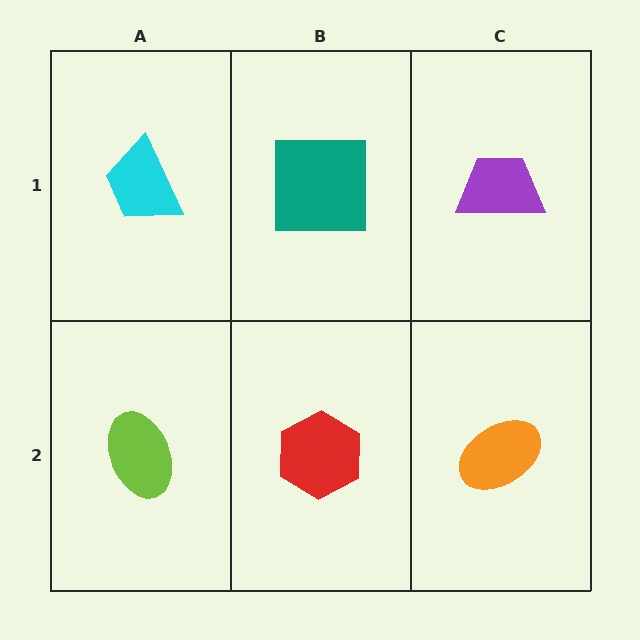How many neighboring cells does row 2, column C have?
2.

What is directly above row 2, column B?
A teal square.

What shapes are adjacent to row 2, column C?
A purple trapezoid (row 1, column C), a red hexagon (row 2, column B).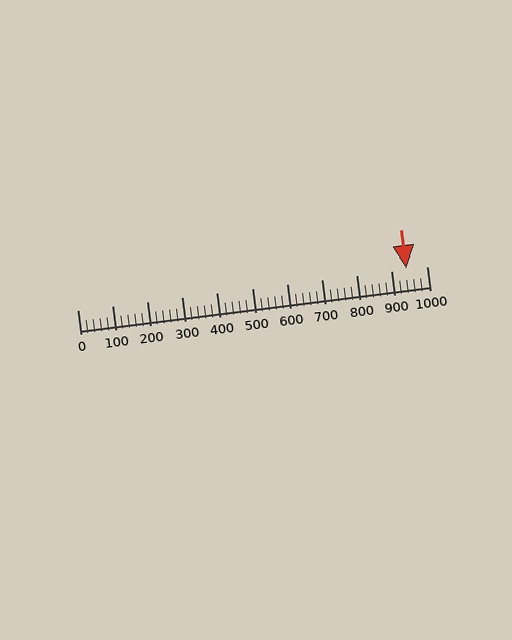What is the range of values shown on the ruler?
The ruler shows values from 0 to 1000.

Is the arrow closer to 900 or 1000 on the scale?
The arrow is closer to 900.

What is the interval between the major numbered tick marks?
The major tick marks are spaced 100 units apart.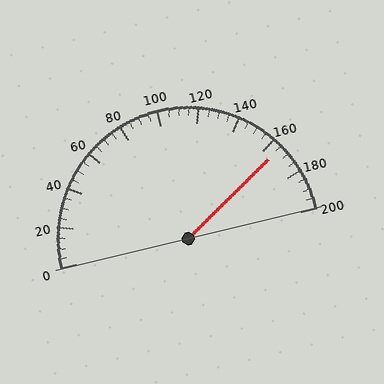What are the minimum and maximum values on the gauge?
The gauge ranges from 0 to 200.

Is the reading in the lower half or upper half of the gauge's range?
The reading is in the upper half of the range (0 to 200).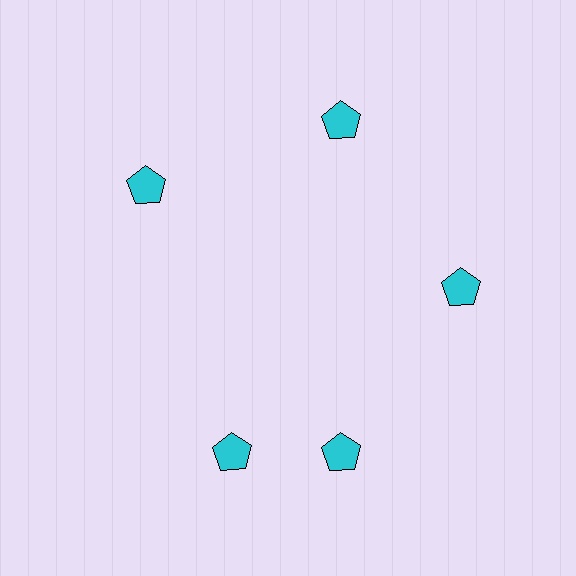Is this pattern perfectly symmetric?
No. The 5 cyan pentagons are arranged in a ring, but one element near the 8 o'clock position is rotated out of alignment along the ring, breaking the 5-fold rotational symmetry.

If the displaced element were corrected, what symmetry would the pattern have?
It would have 5-fold rotational symmetry — the pattern would map onto itself every 72 degrees.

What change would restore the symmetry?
The symmetry would be restored by rotating it back into even spacing with its neighbors so that all 5 pentagons sit at equal angles and equal distance from the center.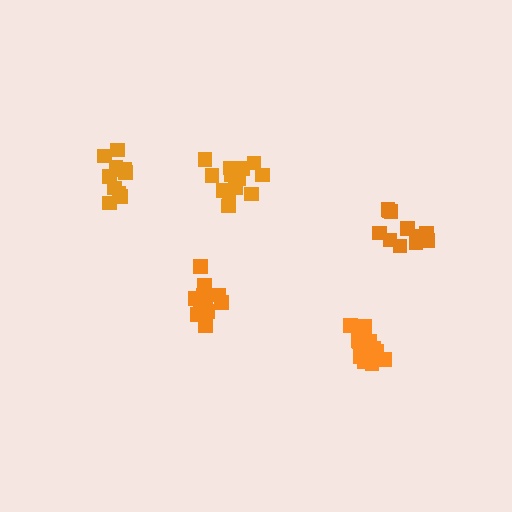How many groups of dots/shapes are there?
There are 5 groups.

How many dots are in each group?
Group 1: 15 dots, Group 2: 11 dots, Group 3: 10 dots, Group 4: 11 dots, Group 5: 15 dots (62 total).